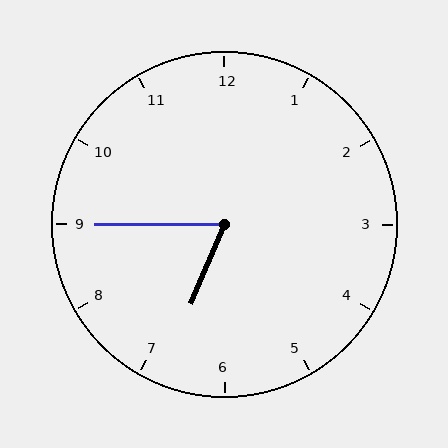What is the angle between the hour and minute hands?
Approximately 68 degrees.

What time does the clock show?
6:45.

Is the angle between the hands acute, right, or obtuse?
It is acute.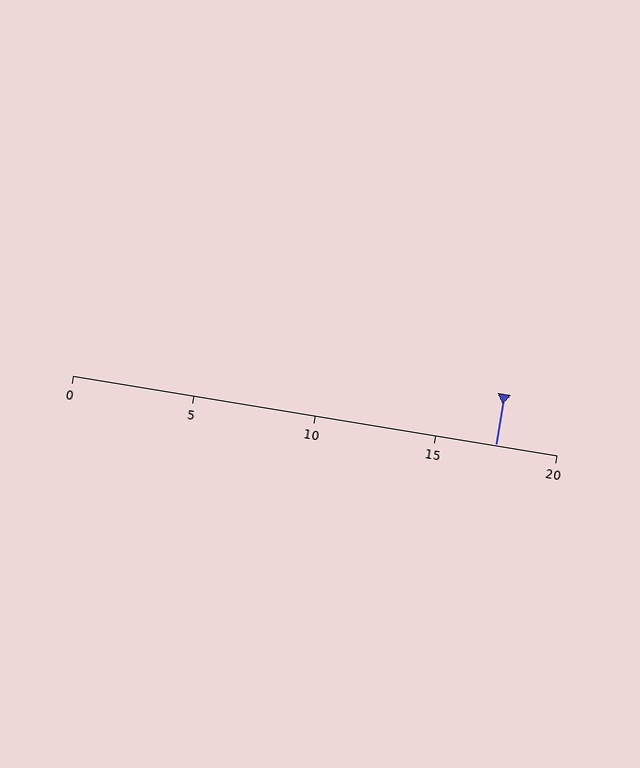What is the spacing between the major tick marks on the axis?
The major ticks are spaced 5 apart.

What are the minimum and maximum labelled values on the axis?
The axis runs from 0 to 20.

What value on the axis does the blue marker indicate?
The marker indicates approximately 17.5.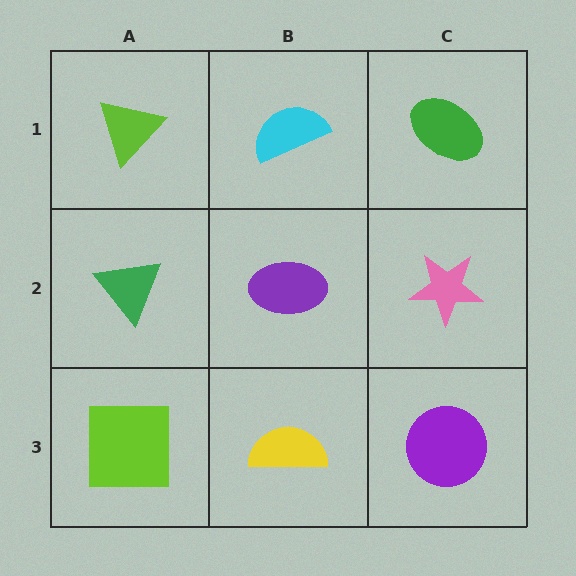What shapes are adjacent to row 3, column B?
A purple ellipse (row 2, column B), a lime square (row 3, column A), a purple circle (row 3, column C).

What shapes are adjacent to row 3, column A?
A green triangle (row 2, column A), a yellow semicircle (row 3, column B).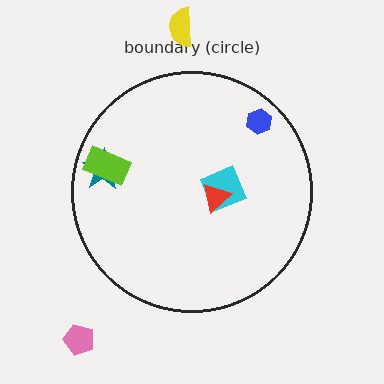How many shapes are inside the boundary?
5 inside, 2 outside.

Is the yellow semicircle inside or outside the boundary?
Outside.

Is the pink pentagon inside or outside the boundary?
Outside.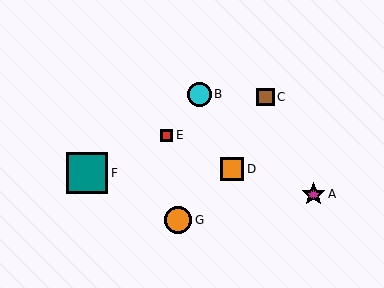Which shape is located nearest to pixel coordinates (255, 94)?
The brown square (labeled C) at (265, 97) is nearest to that location.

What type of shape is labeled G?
Shape G is an orange circle.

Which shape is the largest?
The teal square (labeled F) is the largest.